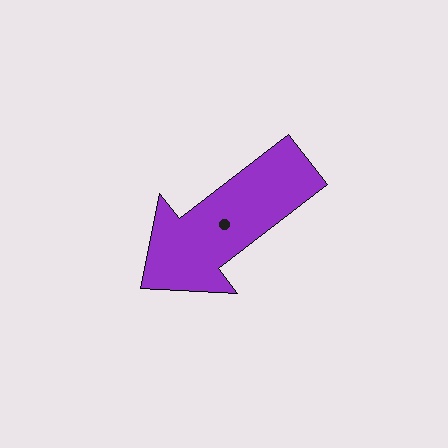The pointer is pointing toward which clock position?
Roughly 8 o'clock.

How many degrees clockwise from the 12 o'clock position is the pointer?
Approximately 232 degrees.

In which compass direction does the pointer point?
Southwest.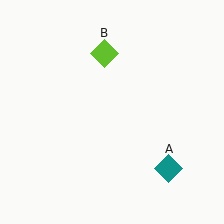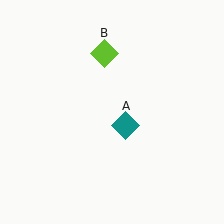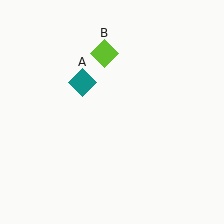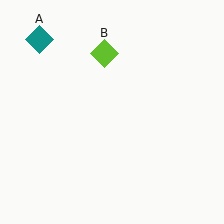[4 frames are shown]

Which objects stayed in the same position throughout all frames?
Lime diamond (object B) remained stationary.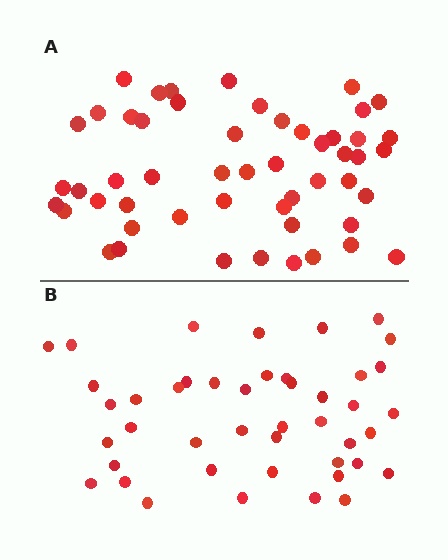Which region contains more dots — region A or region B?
Region A (the top region) has more dots.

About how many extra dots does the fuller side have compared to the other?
Region A has roughly 8 or so more dots than region B.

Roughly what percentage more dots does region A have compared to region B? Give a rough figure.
About 20% more.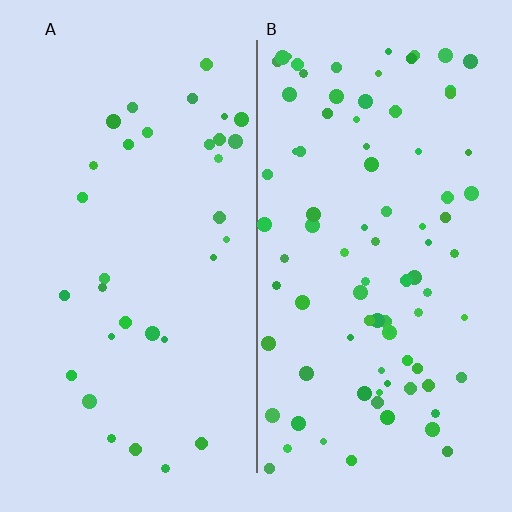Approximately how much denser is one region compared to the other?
Approximately 2.6× — region B over region A.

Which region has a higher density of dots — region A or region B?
B (the right).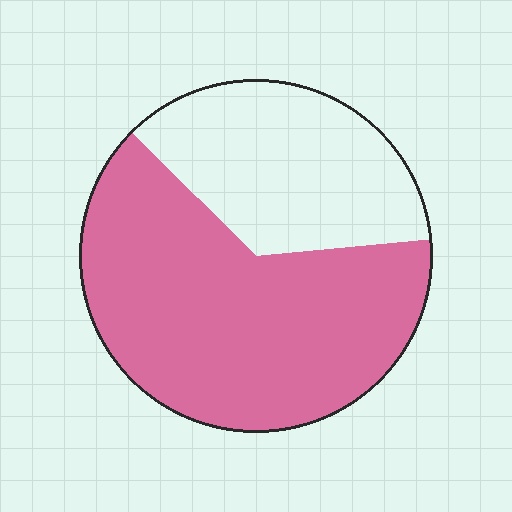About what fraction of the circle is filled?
About five eighths (5/8).